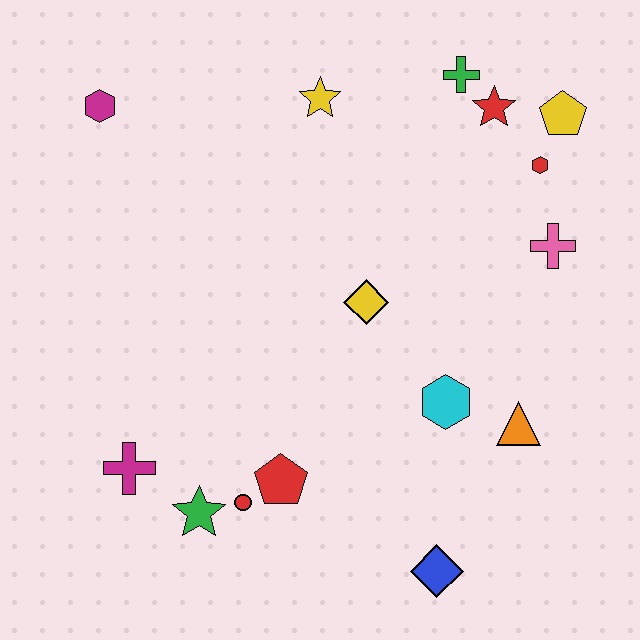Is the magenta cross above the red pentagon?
Yes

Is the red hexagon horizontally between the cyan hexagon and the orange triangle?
No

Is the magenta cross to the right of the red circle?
No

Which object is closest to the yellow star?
The green cross is closest to the yellow star.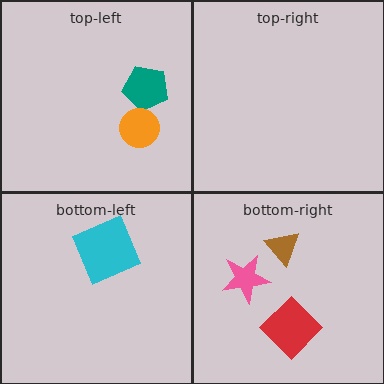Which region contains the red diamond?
The bottom-right region.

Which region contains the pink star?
The bottom-right region.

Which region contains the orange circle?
The top-left region.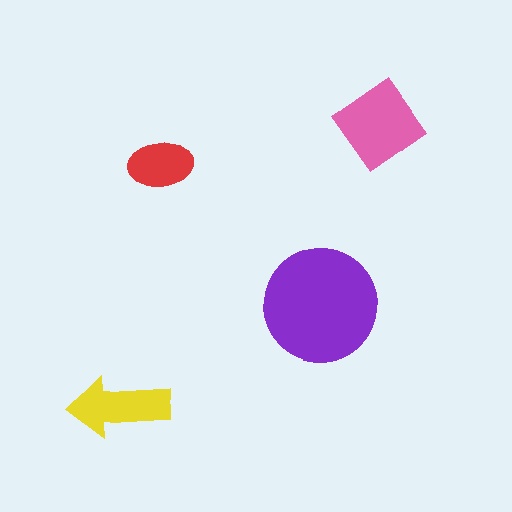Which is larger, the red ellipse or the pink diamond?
The pink diamond.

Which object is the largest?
The purple circle.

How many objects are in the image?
There are 4 objects in the image.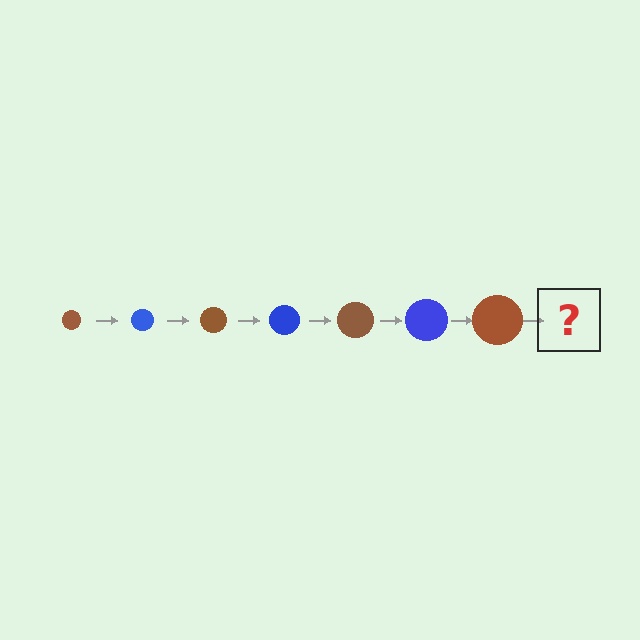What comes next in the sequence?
The next element should be a blue circle, larger than the previous one.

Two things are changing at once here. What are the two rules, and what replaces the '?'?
The two rules are that the circle grows larger each step and the color cycles through brown and blue. The '?' should be a blue circle, larger than the previous one.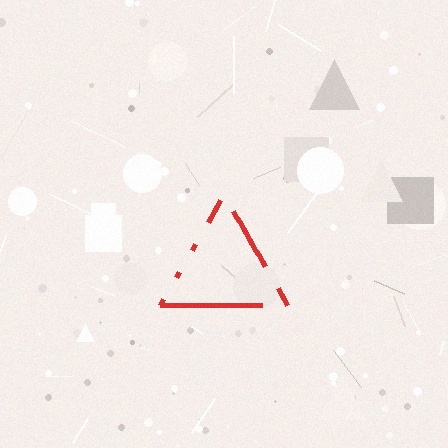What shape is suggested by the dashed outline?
The dashed outline suggests a triangle.